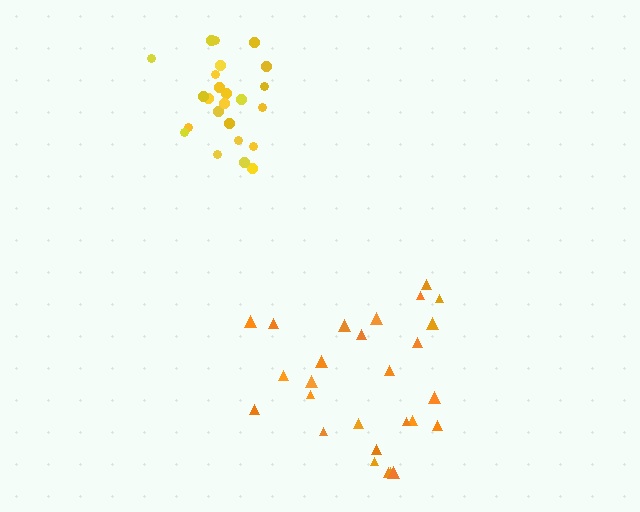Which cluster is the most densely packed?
Yellow.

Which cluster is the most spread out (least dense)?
Orange.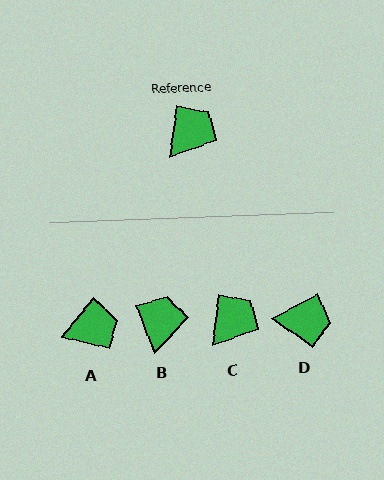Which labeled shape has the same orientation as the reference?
C.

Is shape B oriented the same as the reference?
No, it is off by about 28 degrees.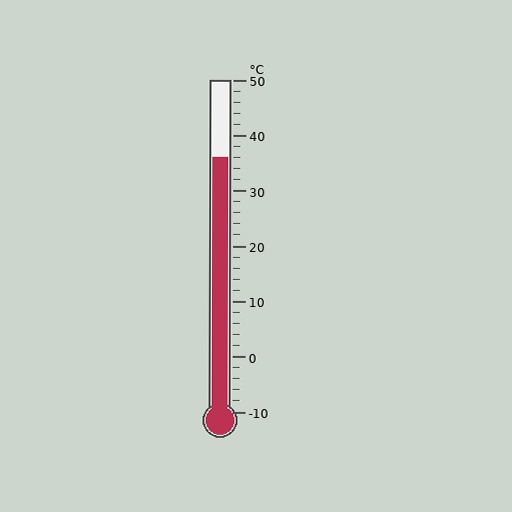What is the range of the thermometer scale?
The thermometer scale ranges from -10°C to 50°C.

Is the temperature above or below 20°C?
The temperature is above 20°C.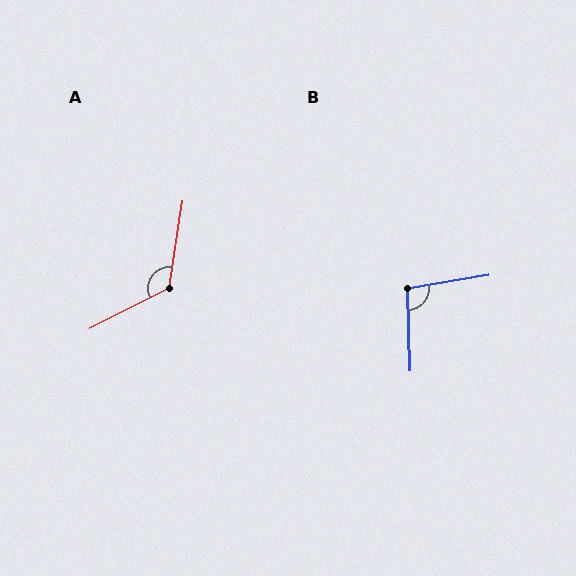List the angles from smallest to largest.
B (98°), A (126°).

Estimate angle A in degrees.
Approximately 126 degrees.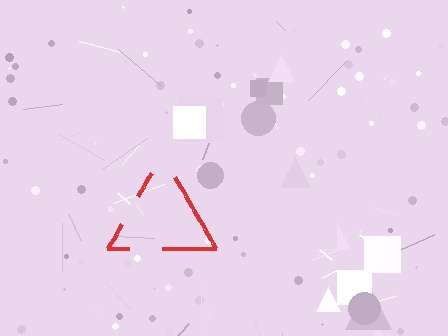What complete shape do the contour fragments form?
The contour fragments form a triangle.